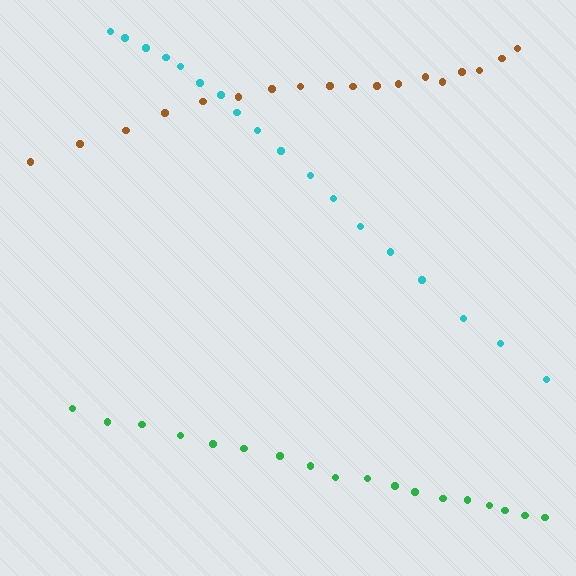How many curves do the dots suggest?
There are 3 distinct paths.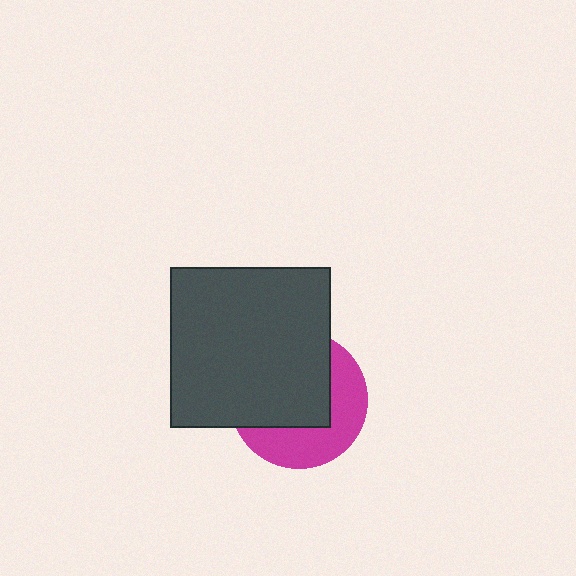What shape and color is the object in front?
The object in front is a dark gray square.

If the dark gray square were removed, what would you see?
You would see the complete magenta circle.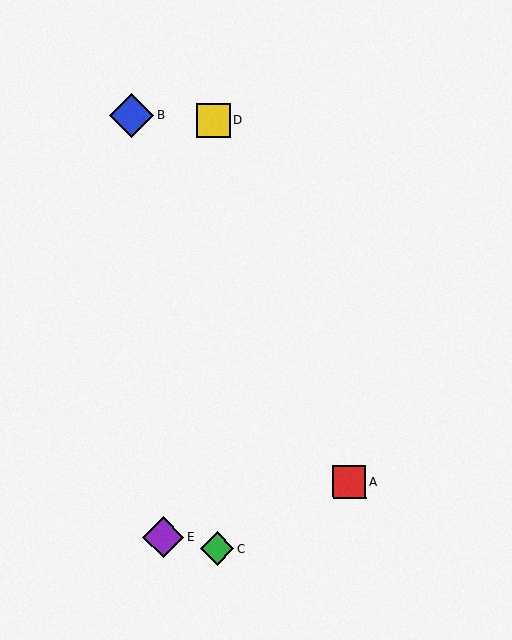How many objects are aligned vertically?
2 objects (C, D) are aligned vertically.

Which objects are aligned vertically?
Objects C, D are aligned vertically.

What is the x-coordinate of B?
Object B is at x≈132.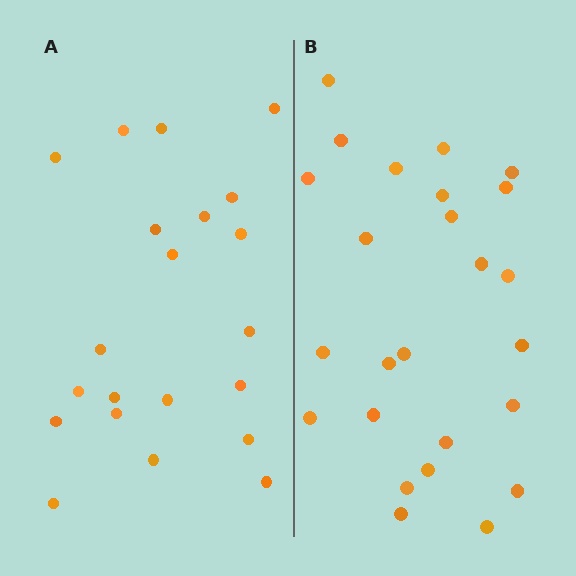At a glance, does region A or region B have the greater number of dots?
Region B (the right region) has more dots.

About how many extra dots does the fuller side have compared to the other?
Region B has about 4 more dots than region A.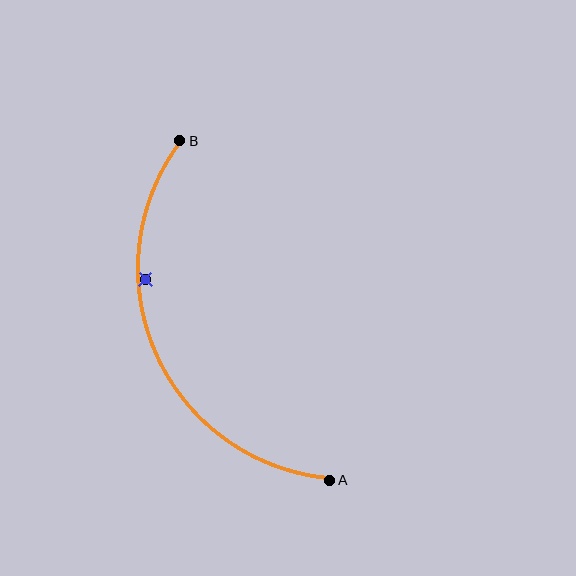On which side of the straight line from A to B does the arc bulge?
The arc bulges to the left of the straight line connecting A and B.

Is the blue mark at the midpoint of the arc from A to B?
No — the blue mark does not lie on the arc at all. It sits slightly inside the curve.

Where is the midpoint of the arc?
The arc midpoint is the point on the curve farthest from the straight line joining A and B. It sits to the left of that line.